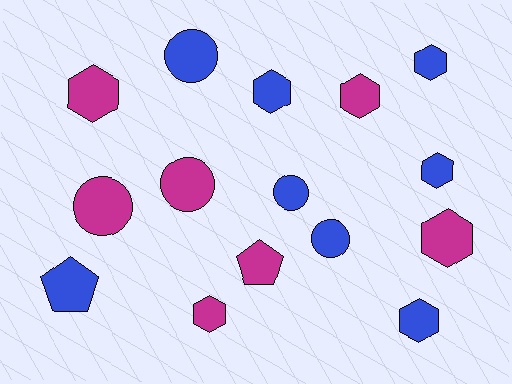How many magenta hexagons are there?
There are 4 magenta hexagons.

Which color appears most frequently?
Blue, with 8 objects.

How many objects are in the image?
There are 15 objects.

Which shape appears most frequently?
Hexagon, with 8 objects.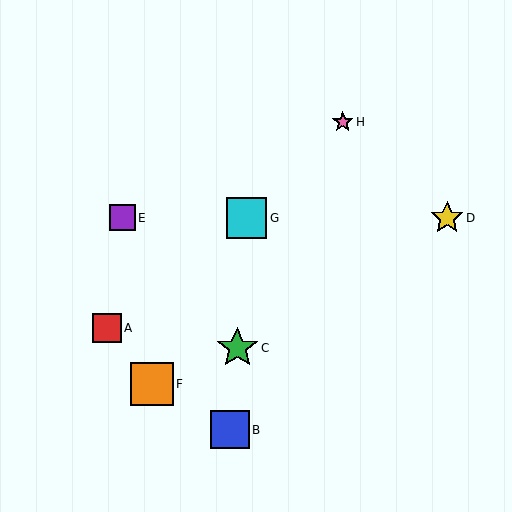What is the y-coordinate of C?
Object C is at y≈348.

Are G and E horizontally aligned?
Yes, both are at y≈218.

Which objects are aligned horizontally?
Objects D, E, G are aligned horizontally.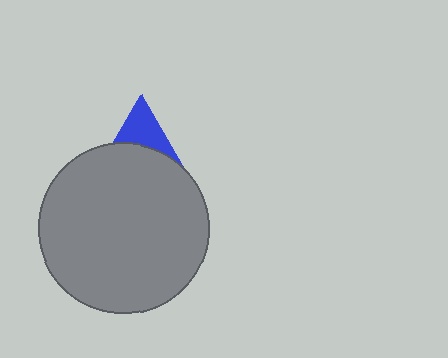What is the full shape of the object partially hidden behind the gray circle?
The partially hidden object is a blue triangle.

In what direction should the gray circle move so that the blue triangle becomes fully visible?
The gray circle should move down. That is the shortest direction to clear the overlap and leave the blue triangle fully visible.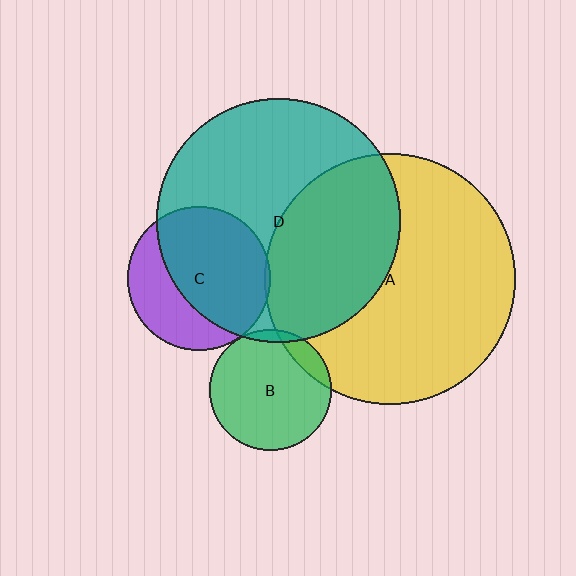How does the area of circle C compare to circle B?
Approximately 1.4 times.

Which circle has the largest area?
Circle A (yellow).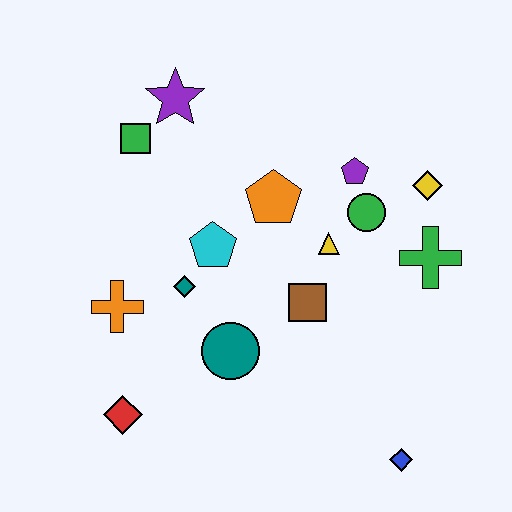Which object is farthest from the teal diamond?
The blue diamond is farthest from the teal diamond.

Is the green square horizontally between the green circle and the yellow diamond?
No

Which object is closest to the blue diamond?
The brown square is closest to the blue diamond.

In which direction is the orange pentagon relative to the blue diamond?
The orange pentagon is above the blue diamond.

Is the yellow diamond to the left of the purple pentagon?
No